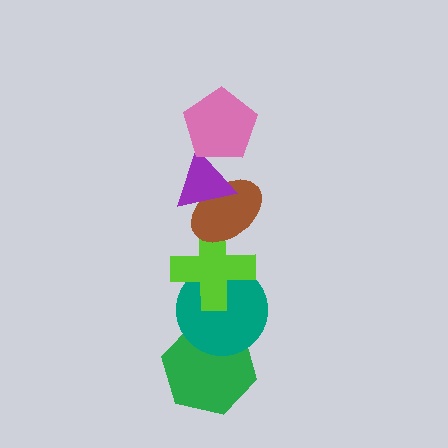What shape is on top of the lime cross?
The brown ellipse is on top of the lime cross.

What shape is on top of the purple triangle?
The pink pentagon is on top of the purple triangle.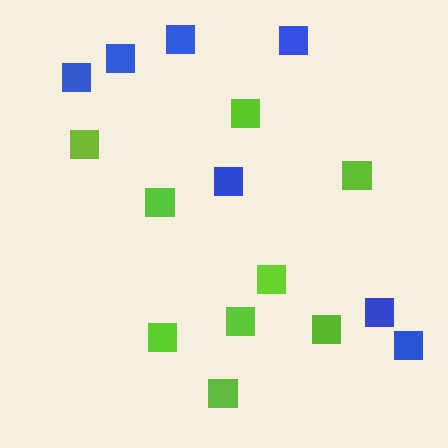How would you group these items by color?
There are 2 groups: one group of blue squares (7) and one group of lime squares (9).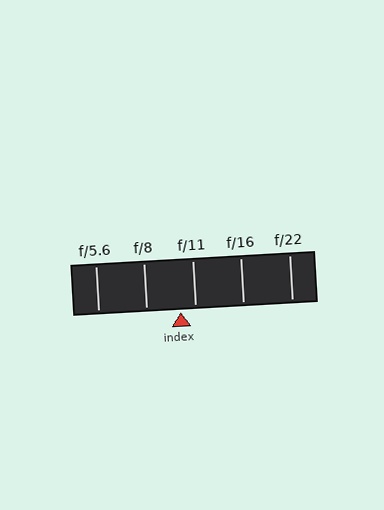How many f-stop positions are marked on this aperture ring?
There are 5 f-stop positions marked.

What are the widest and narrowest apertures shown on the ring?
The widest aperture shown is f/5.6 and the narrowest is f/22.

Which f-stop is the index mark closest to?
The index mark is closest to f/11.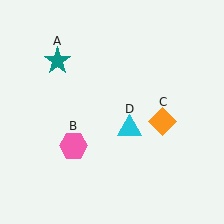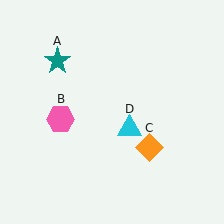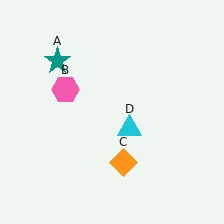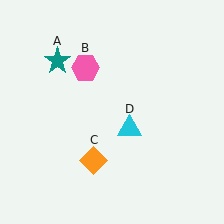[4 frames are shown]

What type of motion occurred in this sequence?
The pink hexagon (object B), orange diamond (object C) rotated clockwise around the center of the scene.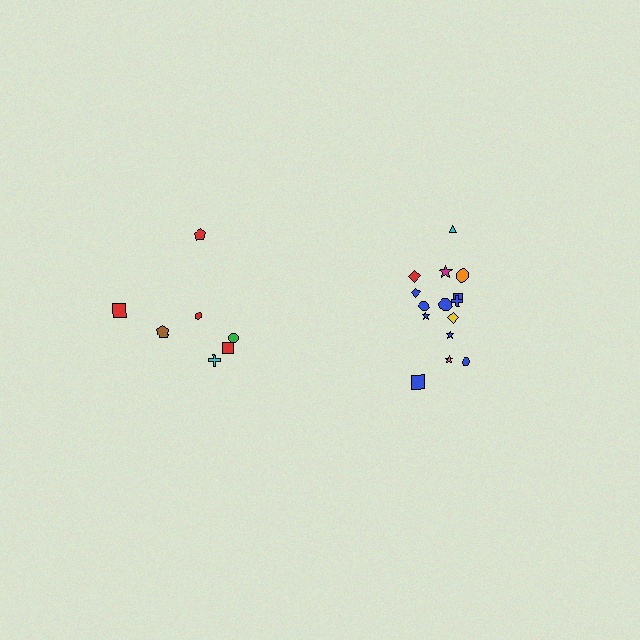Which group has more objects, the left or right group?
The right group.